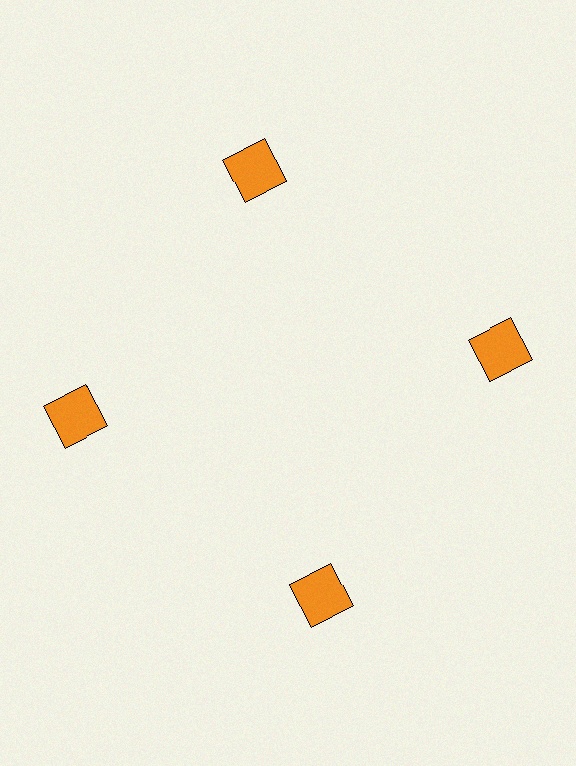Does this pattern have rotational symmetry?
Yes, this pattern has 4-fold rotational symmetry. It looks the same after rotating 90 degrees around the center.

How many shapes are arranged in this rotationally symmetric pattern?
There are 4 shapes, arranged in 4 groups of 1.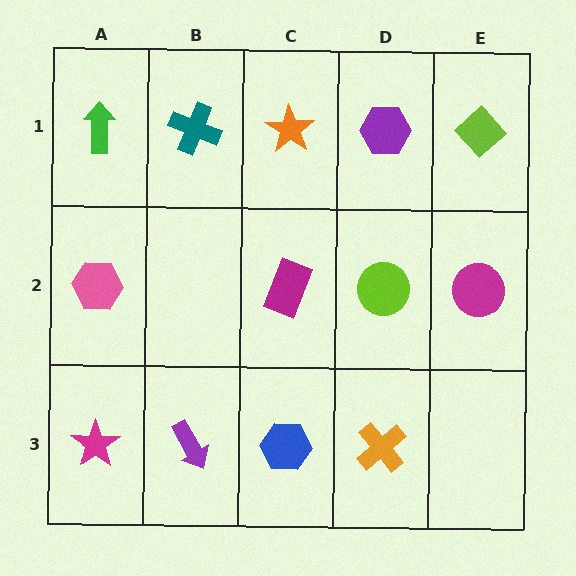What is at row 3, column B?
A purple arrow.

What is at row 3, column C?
A blue hexagon.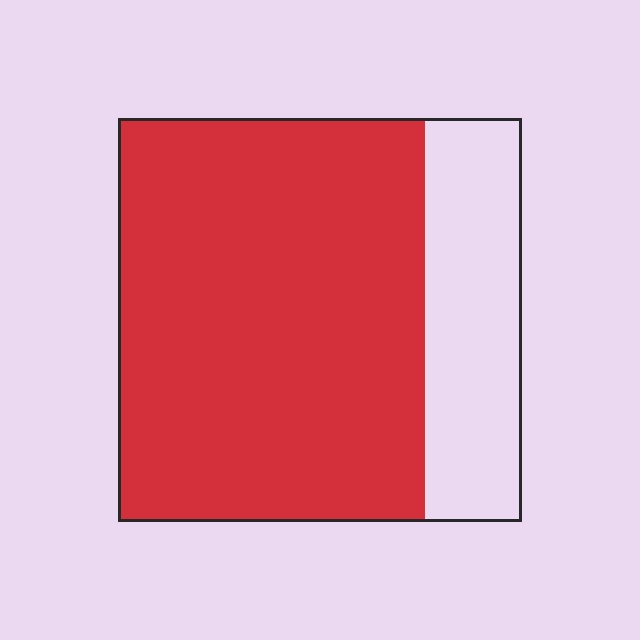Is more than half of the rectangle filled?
Yes.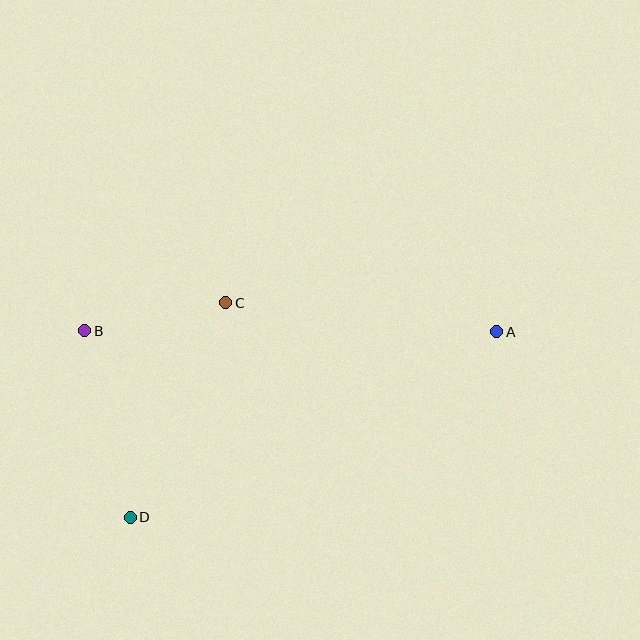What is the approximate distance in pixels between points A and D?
The distance between A and D is approximately 411 pixels.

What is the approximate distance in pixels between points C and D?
The distance between C and D is approximately 235 pixels.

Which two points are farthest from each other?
Points A and B are farthest from each other.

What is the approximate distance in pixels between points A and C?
The distance between A and C is approximately 273 pixels.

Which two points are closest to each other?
Points B and C are closest to each other.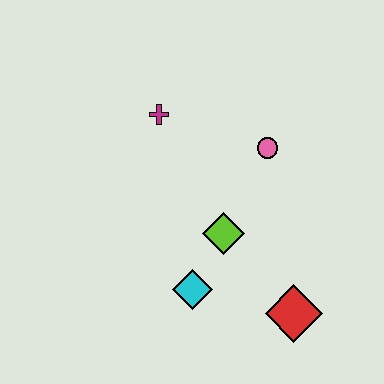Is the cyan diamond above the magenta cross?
No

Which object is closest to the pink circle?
The lime diamond is closest to the pink circle.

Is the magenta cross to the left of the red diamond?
Yes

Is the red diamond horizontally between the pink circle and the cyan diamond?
No